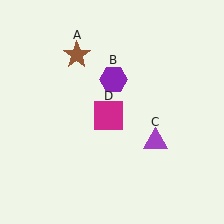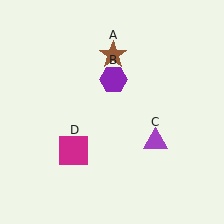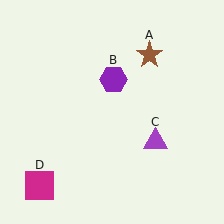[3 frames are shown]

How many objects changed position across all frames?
2 objects changed position: brown star (object A), magenta square (object D).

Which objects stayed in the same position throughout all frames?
Purple hexagon (object B) and purple triangle (object C) remained stationary.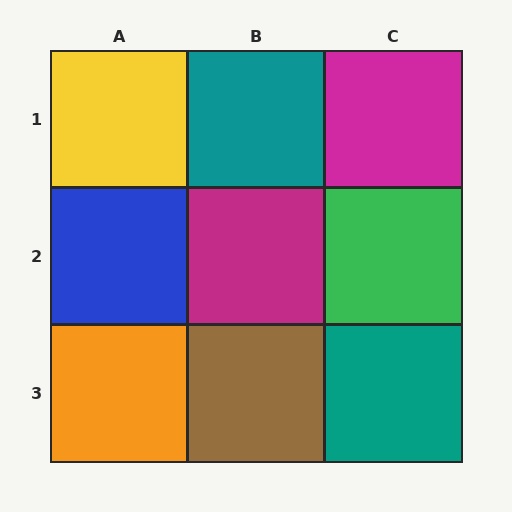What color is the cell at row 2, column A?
Blue.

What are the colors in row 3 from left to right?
Orange, brown, teal.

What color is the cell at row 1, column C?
Magenta.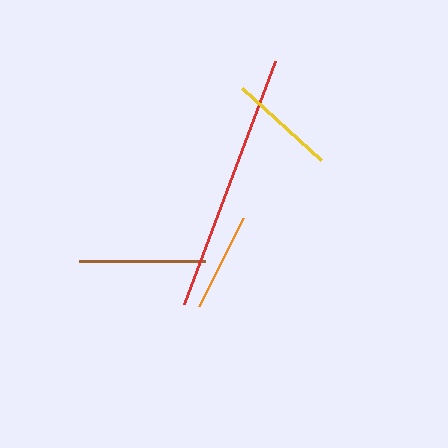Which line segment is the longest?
The red line is the longest at approximately 260 pixels.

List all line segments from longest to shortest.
From longest to shortest: red, brown, yellow, orange.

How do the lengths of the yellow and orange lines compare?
The yellow and orange lines are approximately the same length.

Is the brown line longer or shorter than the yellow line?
The brown line is longer than the yellow line.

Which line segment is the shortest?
The orange line is the shortest at approximately 99 pixels.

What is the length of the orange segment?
The orange segment is approximately 99 pixels long.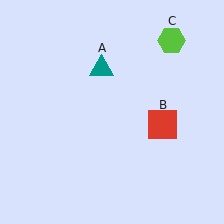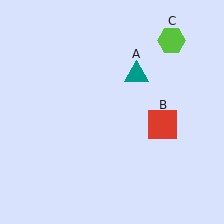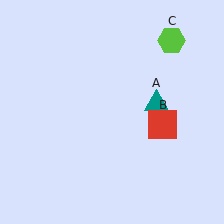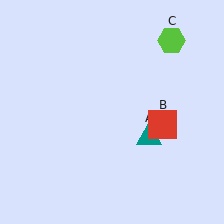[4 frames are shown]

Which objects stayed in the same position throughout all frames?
Red square (object B) and lime hexagon (object C) remained stationary.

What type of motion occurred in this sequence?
The teal triangle (object A) rotated clockwise around the center of the scene.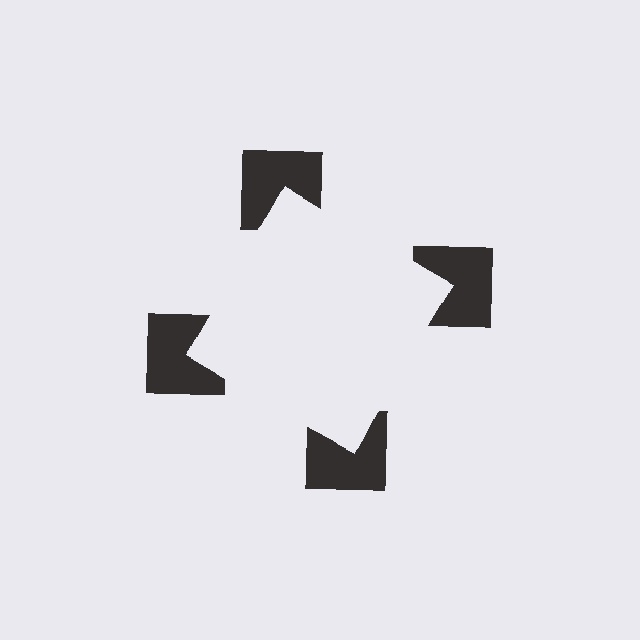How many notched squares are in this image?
There are 4 — one at each vertex of the illusory square.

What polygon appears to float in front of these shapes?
An illusory square — its edges are inferred from the aligned wedge cuts in the notched squares, not physically drawn.